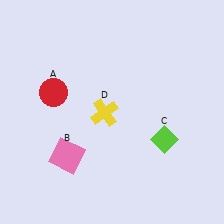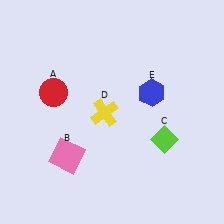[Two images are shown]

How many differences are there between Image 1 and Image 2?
There is 1 difference between the two images.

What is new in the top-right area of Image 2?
A blue hexagon (E) was added in the top-right area of Image 2.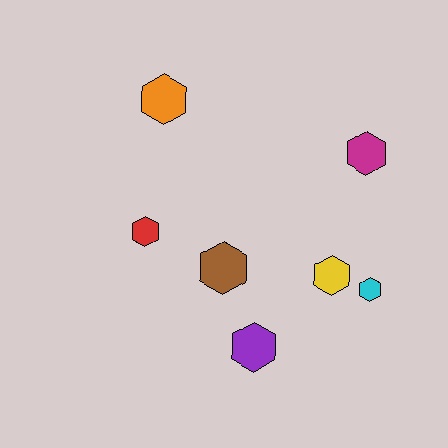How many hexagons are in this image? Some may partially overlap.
There are 7 hexagons.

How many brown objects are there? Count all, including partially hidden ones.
There is 1 brown object.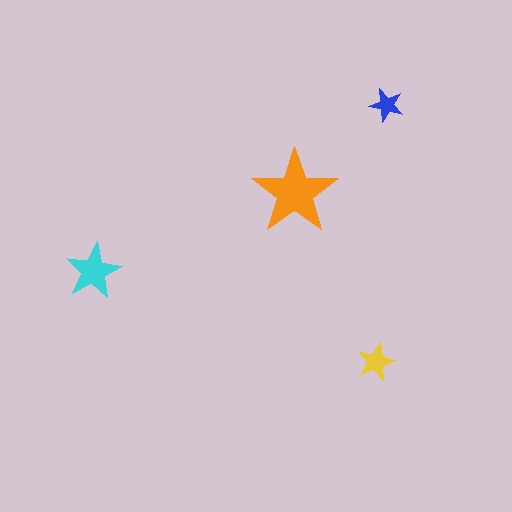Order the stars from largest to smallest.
the orange one, the cyan one, the yellow one, the blue one.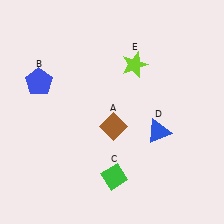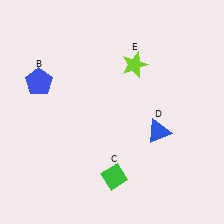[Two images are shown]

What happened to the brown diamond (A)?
The brown diamond (A) was removed in Image 2. It was in the bottom-right area of Image 1.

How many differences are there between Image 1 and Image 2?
There is 1 difference between the two images.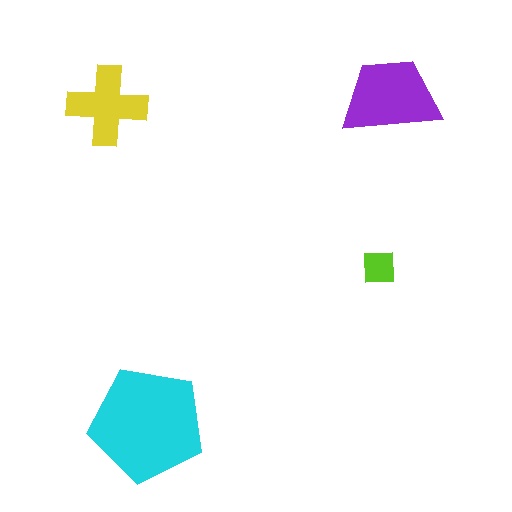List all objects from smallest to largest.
The lime square, the yellow cross, the purple trapezoid, the cyan pentagon.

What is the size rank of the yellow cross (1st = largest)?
3rd.